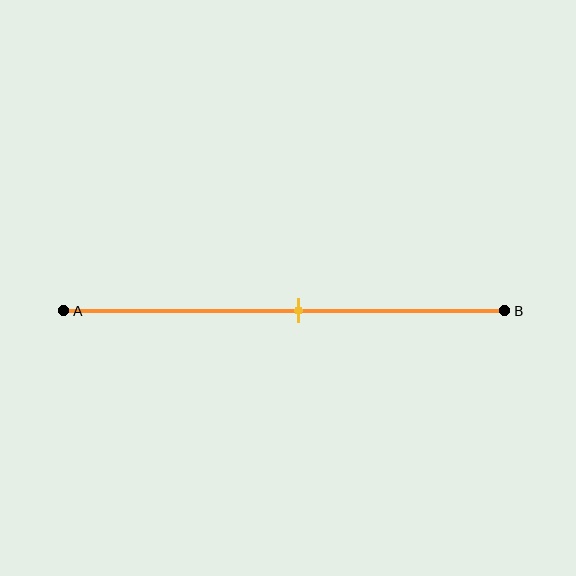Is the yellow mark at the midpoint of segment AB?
No, the mark is at about 55% from A, not at the 50% midpoint.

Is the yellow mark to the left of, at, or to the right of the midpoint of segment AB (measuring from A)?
The yellow mark is to the right of the midpoint of segment AB.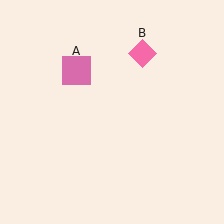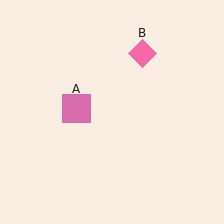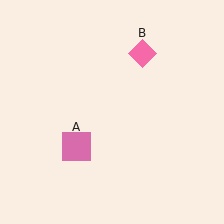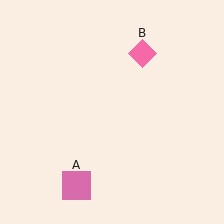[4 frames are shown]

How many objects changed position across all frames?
1 object changed position: pink square (object A).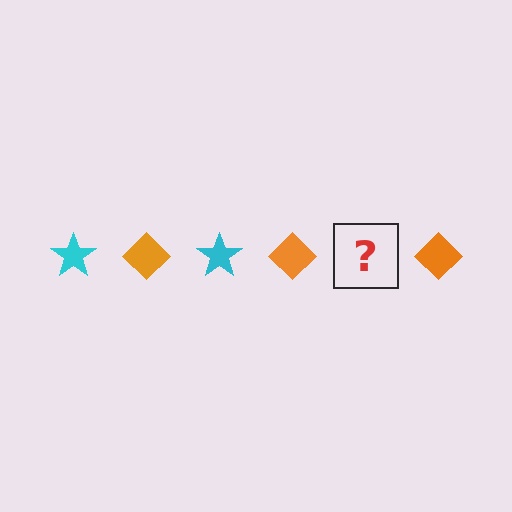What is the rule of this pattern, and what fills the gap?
The rule is that the pattern alternates between cyan star and orange diamond. The gap should be filled with a cyan star.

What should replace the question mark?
The question mark should be replaced with a cyan star.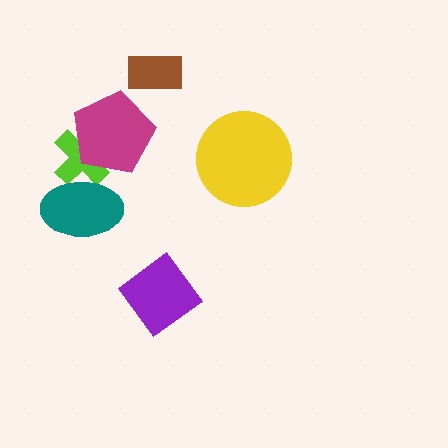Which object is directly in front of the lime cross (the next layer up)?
The teal ellipse is directly in front of the lime cross.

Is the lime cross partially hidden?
Yes, it is partially covered by another shape.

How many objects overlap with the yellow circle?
0 objects overlap with the yellow circle.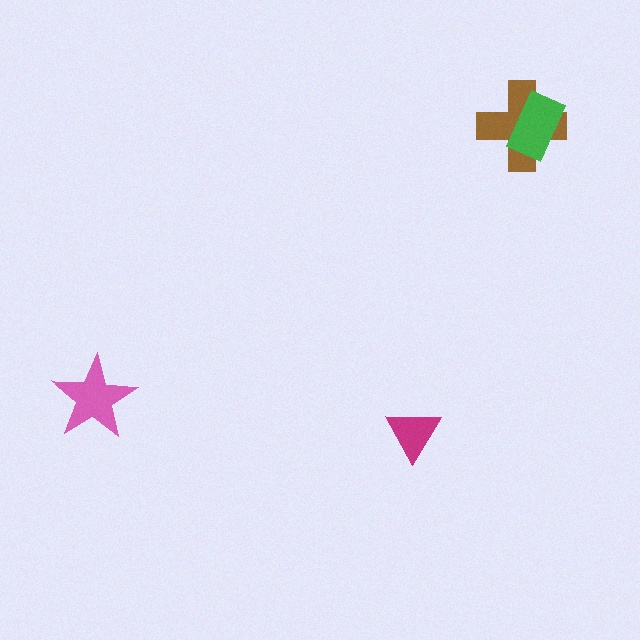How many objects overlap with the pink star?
0 objects overlap with the pink star.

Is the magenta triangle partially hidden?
No, no other shape covers it.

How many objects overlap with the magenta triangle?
0 objects overlap with the magenta triangle.